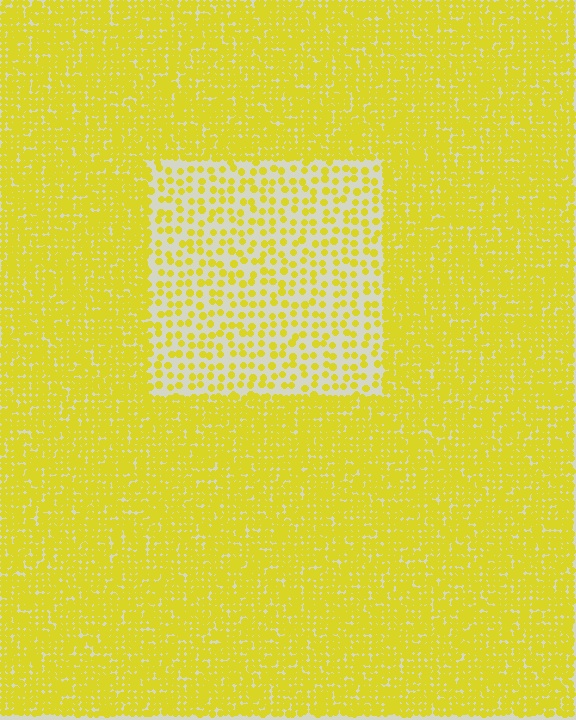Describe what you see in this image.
The image contains small yellow elements arranged at two different densities. A rectangle-shaped region is visible where the elements are less densely packed than the surrounding area.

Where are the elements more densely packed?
The elements are more densely packed outside the rectangle boundary.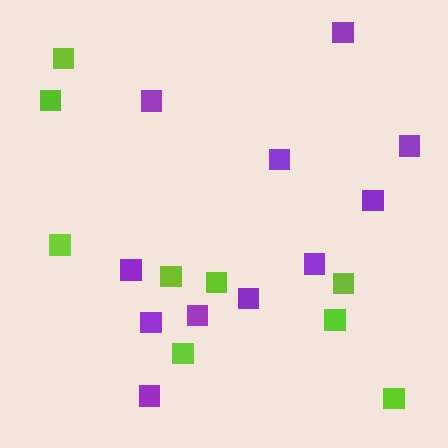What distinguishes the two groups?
There are 2 groups: one group of lime squares (9) and one group of purple squares (11).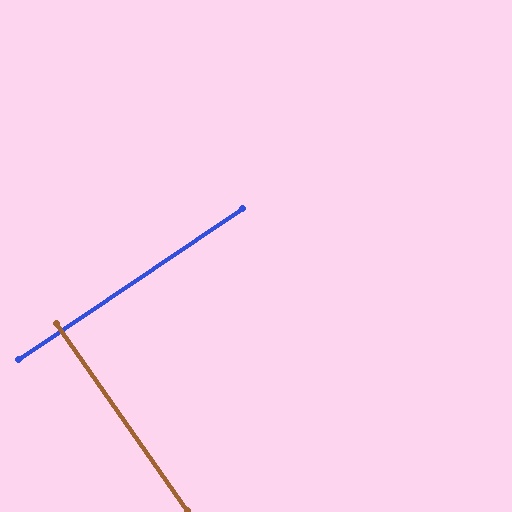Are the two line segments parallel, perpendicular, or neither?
Perpendicular — they meet at approximately 89°.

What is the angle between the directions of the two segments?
Approximately 89 degrees.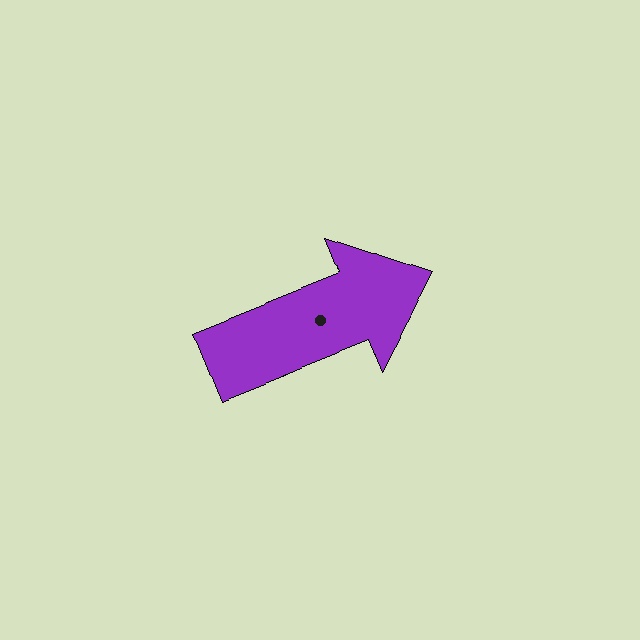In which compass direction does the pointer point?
East.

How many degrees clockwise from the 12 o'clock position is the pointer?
Approximately 68 degrees.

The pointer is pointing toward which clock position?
Roughly 2 o'clock.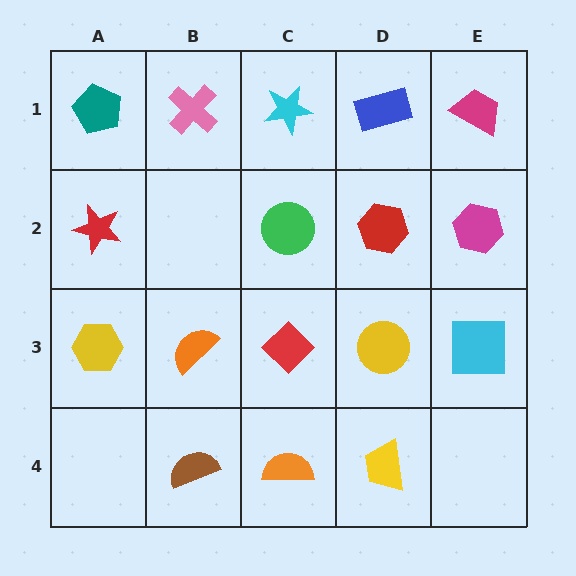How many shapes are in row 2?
4 shapes.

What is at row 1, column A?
A teal pentagon.